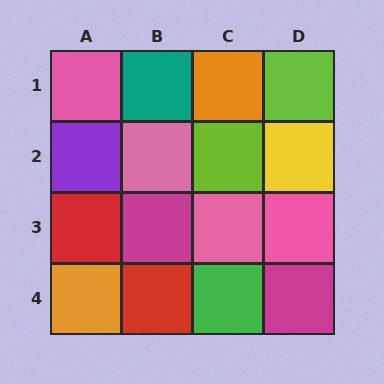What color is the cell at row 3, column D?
Pink.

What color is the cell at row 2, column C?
Lime.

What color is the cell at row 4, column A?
Orange.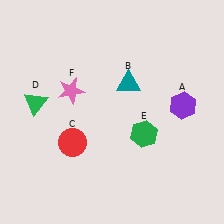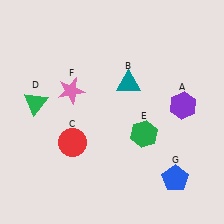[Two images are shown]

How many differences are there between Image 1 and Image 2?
There is 1 difference between the two images.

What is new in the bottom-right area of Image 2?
A blue pentagon (G) was added in the bottom-right area of Image 2.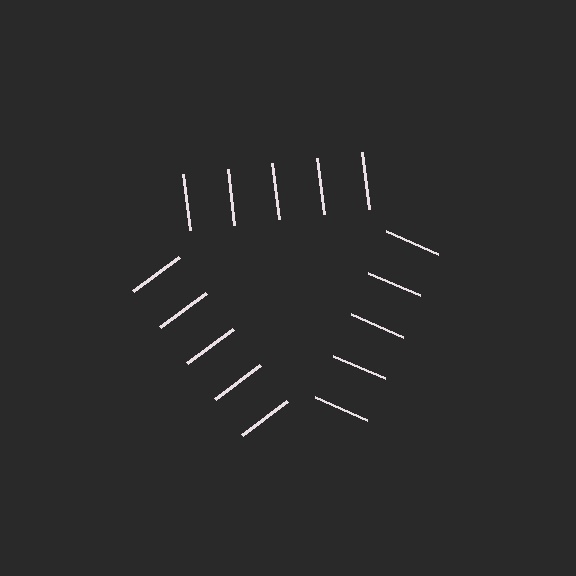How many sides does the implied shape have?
3 sides — the line-ends trace a triangle.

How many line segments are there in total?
15 — 5 along each of the 3 edges.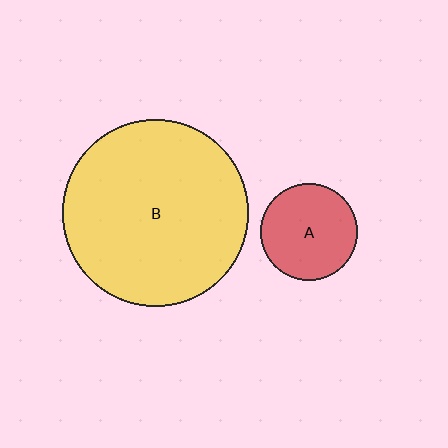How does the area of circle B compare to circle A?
Approximately 3.7 times.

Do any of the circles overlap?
No, none of the circles overlap.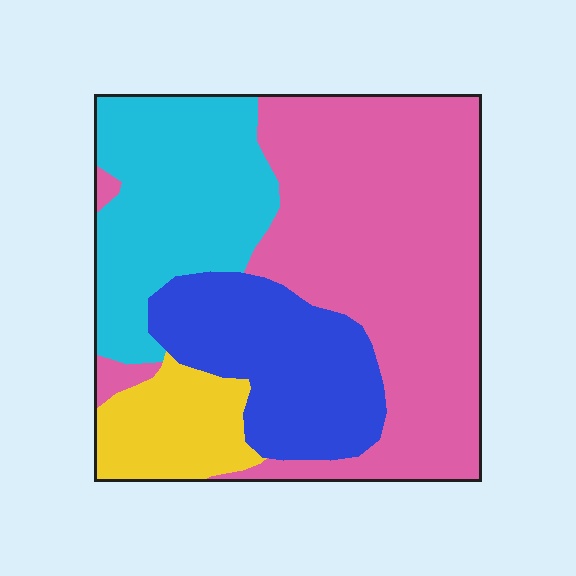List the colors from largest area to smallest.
From largest to smallest: pink, cyan, blue, yellow.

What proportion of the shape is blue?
Blue takes up about one fifth (1/5) of the shape.